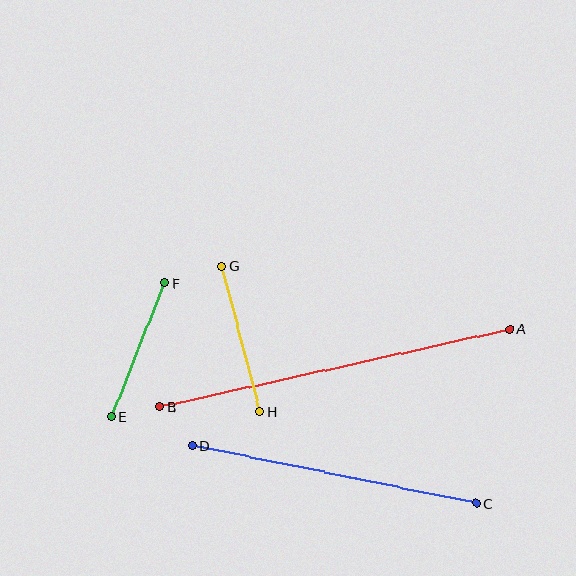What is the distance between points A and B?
The distance is approximately 358 pixels.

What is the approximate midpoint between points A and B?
The midpoint is at approximately (335, 368) pixels.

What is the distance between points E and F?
The distance is approximately 144 pixels.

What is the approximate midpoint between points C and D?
The midpoint is at approximately (334, 474) pixels.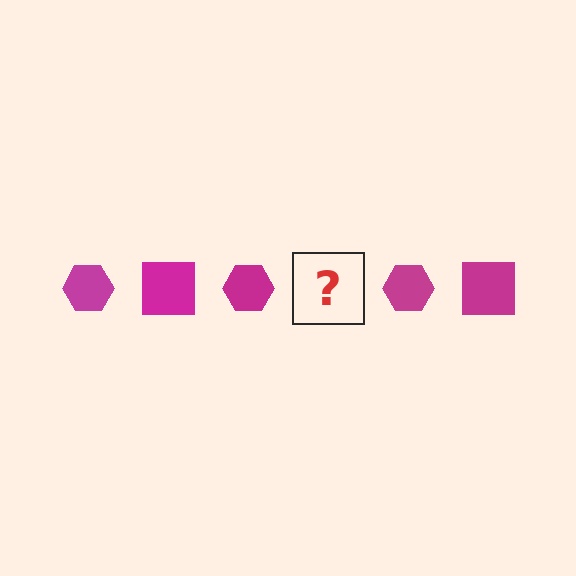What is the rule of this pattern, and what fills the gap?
The rule is that the pattern cycles through hexagon, square shapes in magenta. The gap should be filled with a magenta square.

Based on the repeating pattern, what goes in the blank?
The blank should be a magenta square.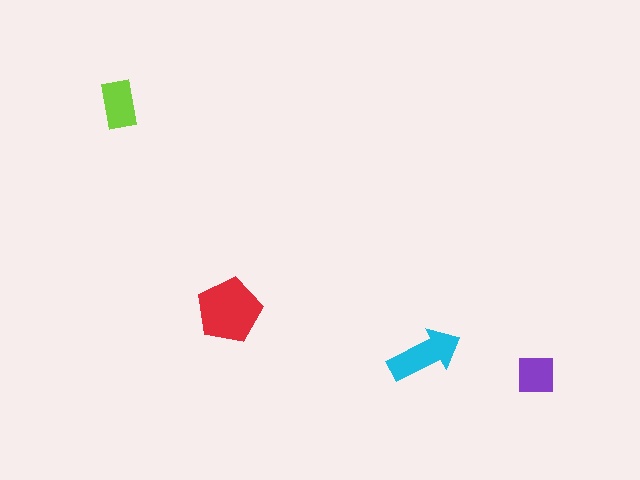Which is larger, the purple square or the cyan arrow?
The cyan arrow.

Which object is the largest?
The red pentagon.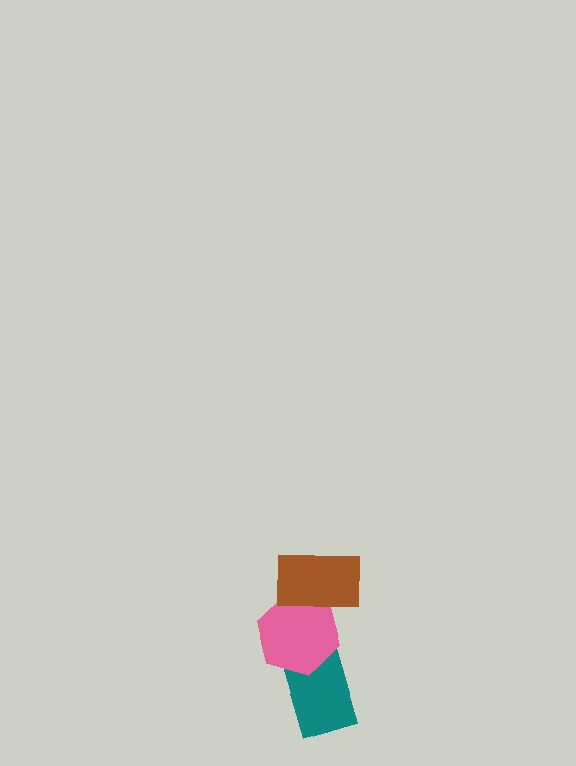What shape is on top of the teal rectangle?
The pink hexagon is on top of the teal rectangle.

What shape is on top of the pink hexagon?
The brown rectangle is on top of the pink hexagon.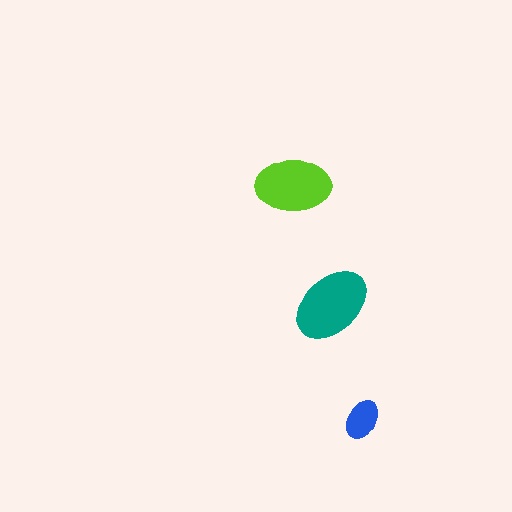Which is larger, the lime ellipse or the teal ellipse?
The teal one.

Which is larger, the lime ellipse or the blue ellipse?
The lime one.